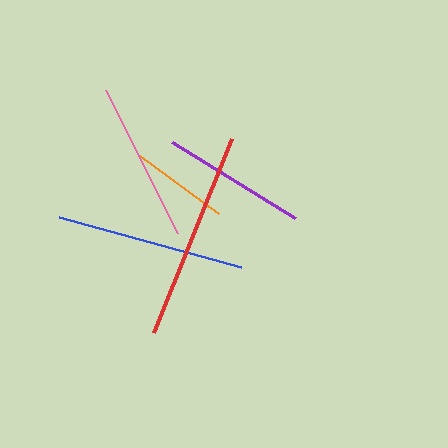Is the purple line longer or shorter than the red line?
The red line is longer than the purple line.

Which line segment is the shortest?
The orange line is the shortest at approximately 99 pixels.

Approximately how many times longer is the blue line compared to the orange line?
The blue line is approximately 1.9 times the length of the orange line.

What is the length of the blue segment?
The blue segment is approximately 189 pixels long.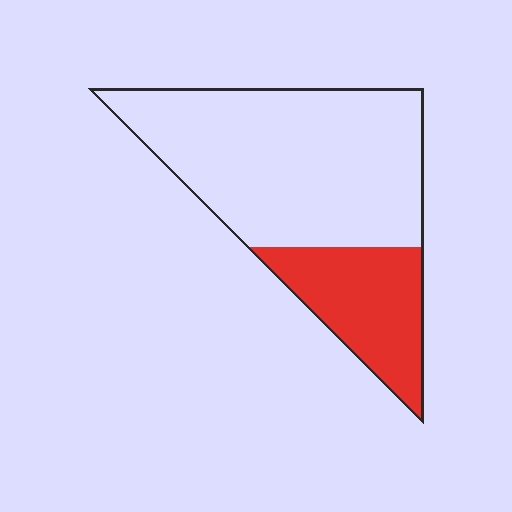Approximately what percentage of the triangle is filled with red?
Approximately 30%.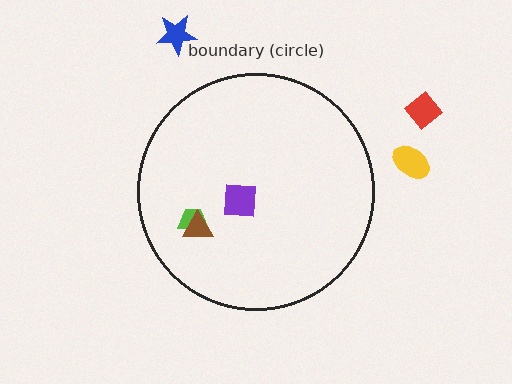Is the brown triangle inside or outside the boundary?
Inside.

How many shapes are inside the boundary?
3 inside, 3 outside.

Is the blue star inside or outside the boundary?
Outside.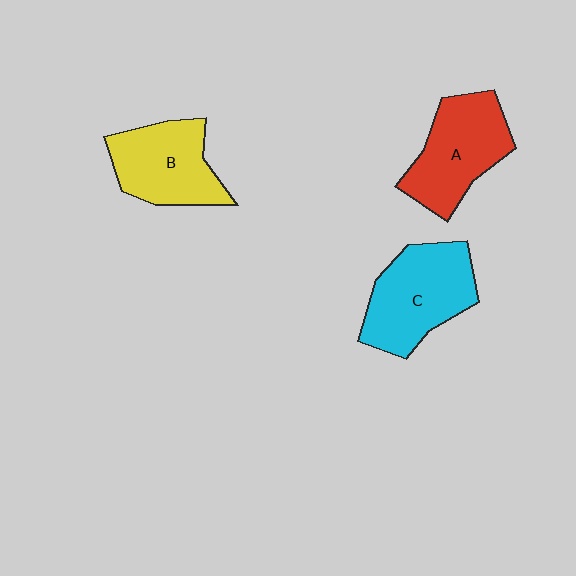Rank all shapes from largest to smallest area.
From largest to smallest: C (cyan), A (red), B (yellow).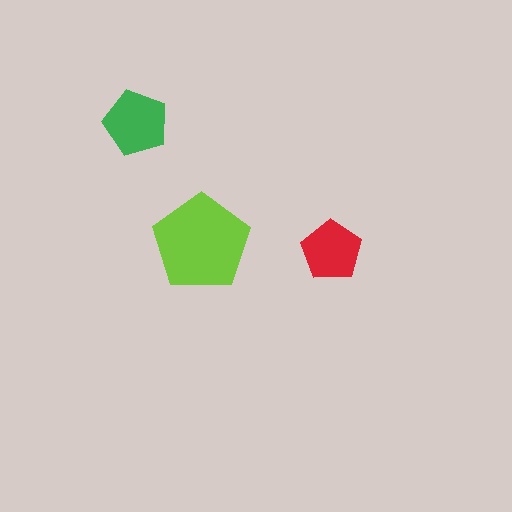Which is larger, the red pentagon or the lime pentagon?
The lime one.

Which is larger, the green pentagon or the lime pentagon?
The lime one.